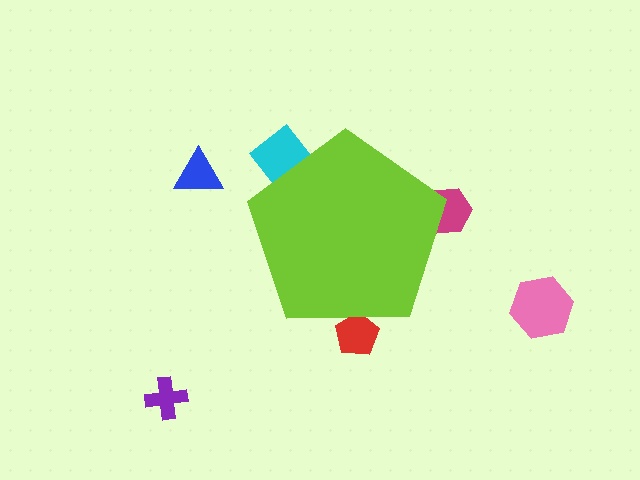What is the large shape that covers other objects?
A lime pentagon.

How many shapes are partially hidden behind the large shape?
3 shapes are partially hidden.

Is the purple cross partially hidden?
No, the purple cross is fully visible.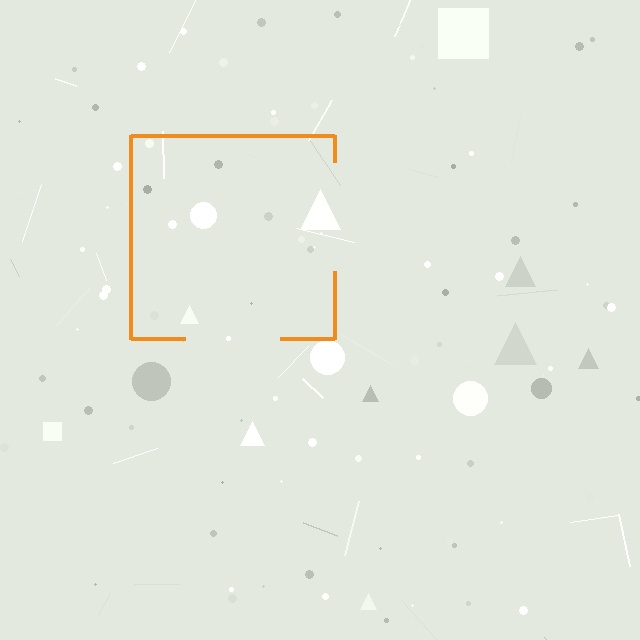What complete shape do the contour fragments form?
The contour fragments form a square.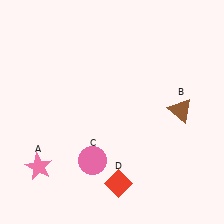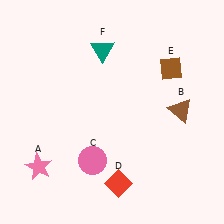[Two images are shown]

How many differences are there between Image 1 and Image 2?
There are 2 differences between the two images.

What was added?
A brown diamond (E), a teal triangle (F) were added in Image 2.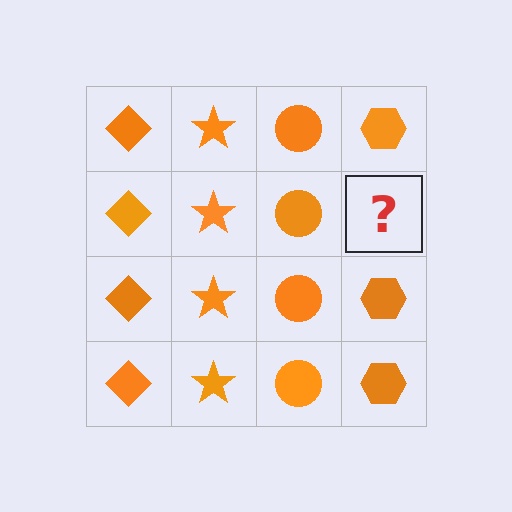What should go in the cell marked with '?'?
The missing cell should contain an orange hexagon.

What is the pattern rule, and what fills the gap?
The rule is that each column has a consistent shape. The gap should be filled with an orange hexagon.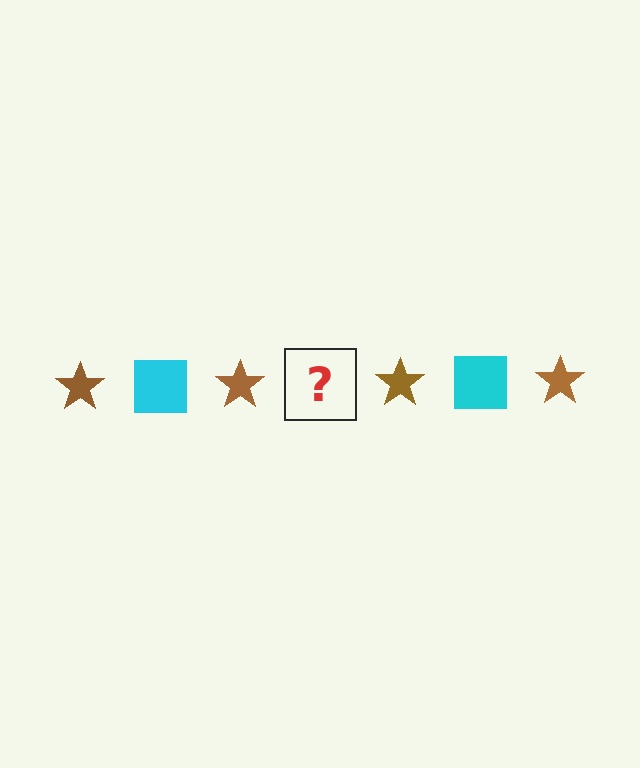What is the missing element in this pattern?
The missing element is a cyan square.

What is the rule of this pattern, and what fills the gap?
The rule is that the pattern alternates between brown star and cyan square. The gap should be filled with a cyan square.